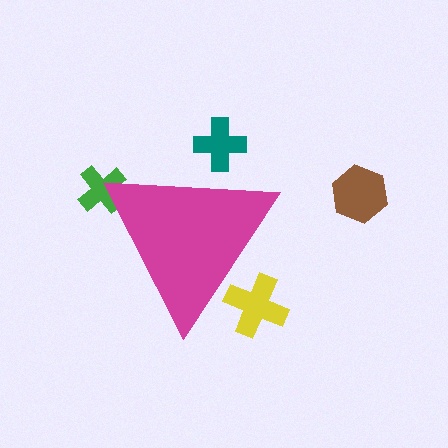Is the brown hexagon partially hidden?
No, the brown hexagon is fully visible.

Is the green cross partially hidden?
Yes, the green cross is partially hidden behind the magenta triangle.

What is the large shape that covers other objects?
A magenta triangle.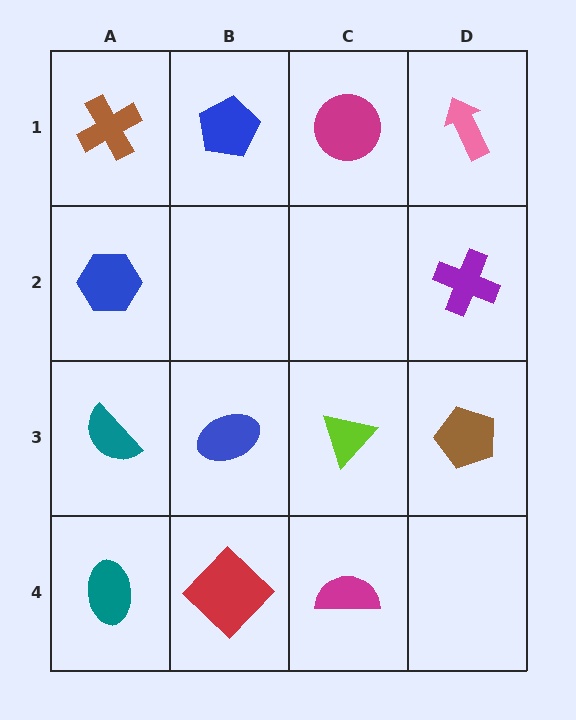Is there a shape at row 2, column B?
No, that cell is empty.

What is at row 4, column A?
A teal ellipse.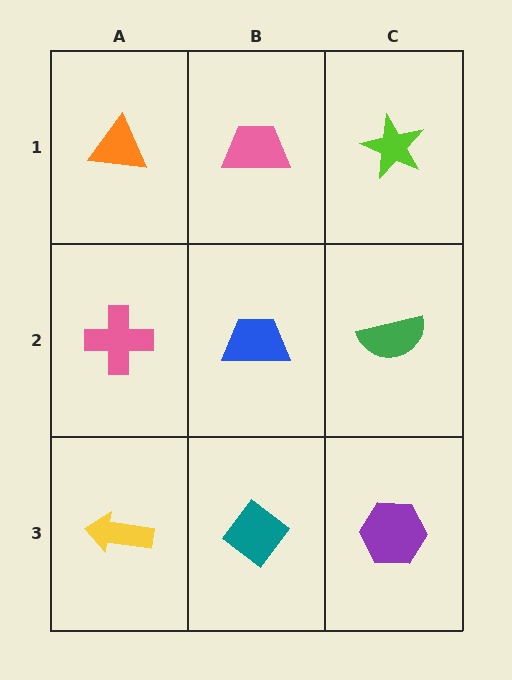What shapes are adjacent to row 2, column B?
A pink trapezoid (row 1, column B), a teal diamond (row 3, column B), a pink cross (row 2, column A), a green semicircle (row 2, column C).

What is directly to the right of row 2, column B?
A green semicircle.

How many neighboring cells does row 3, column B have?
3.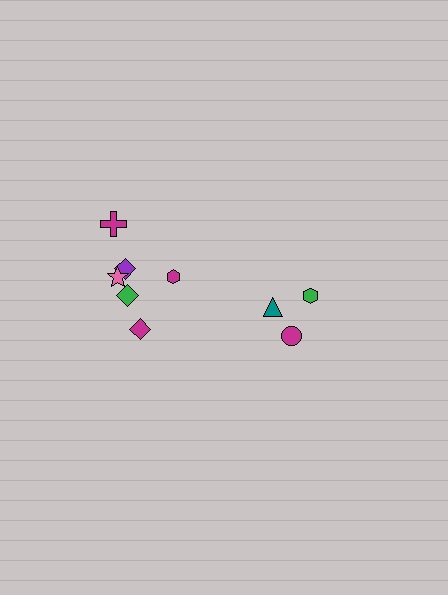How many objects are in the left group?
There are 6 objects.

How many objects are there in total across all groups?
There are 9 objects.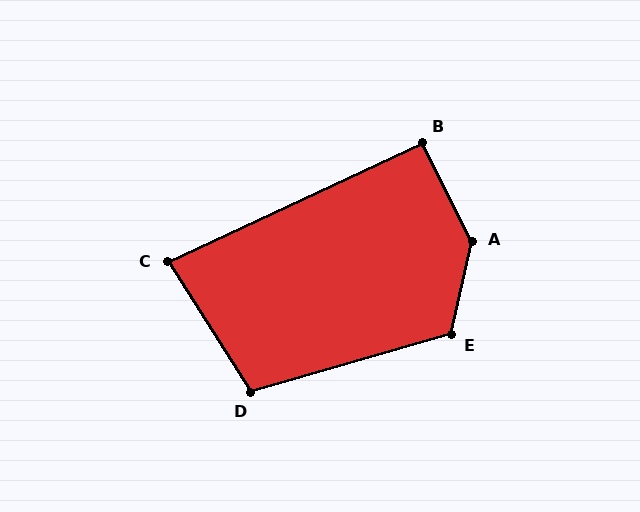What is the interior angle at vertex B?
Approximately 92 degrees (approximately right).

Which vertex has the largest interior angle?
A, at approximately 141 degrees.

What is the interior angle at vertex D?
Approximately 106 degrees (obtuse).